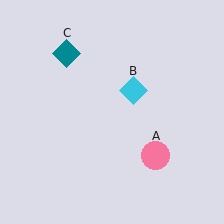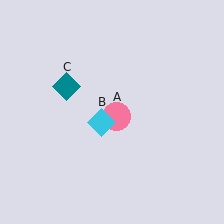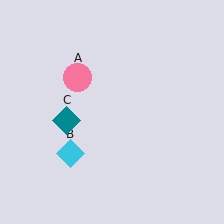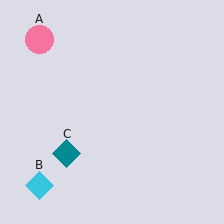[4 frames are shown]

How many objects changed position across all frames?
3 objects changed position: pink circle (object A), cyan diamond (object B), teal diamond (object C).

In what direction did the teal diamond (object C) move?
The teal diamond (object C) moved down.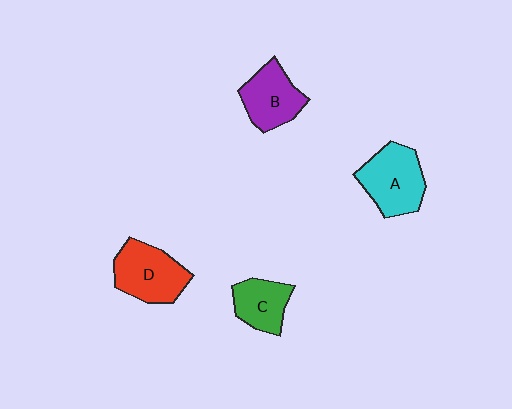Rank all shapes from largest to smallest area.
From largest to smallest: A (cyan), D (red), B (purple), C (green).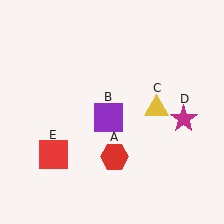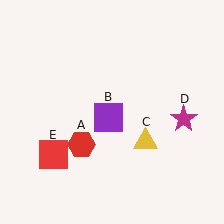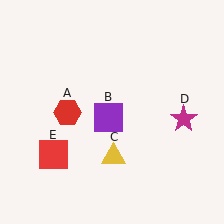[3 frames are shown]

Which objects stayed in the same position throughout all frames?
Purple square (object B) and magenta star (object D) and red square (object E) remained stationary.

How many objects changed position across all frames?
2 objects changed position: red hexagon (object A), yellow triangle (object C).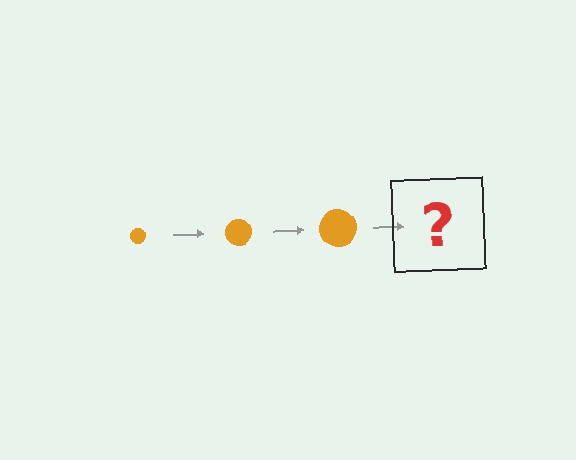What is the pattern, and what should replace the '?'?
The pattern is that the circle gets progressively larger each step. The '?' should be an orange circle, larger than the previous one.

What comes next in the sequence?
The next element should be an orange circle, larger than the previous one.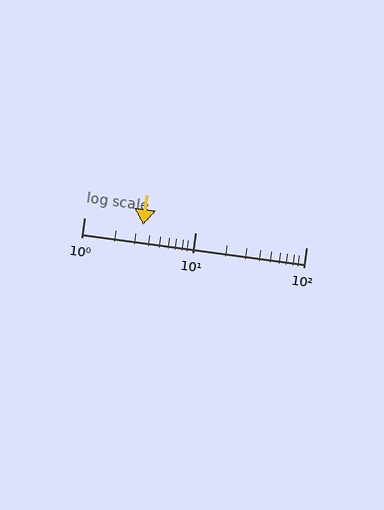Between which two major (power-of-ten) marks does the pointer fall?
The pointer is between 1 and 10.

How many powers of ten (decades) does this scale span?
The scale spans 2 decades, from 1 to 100.